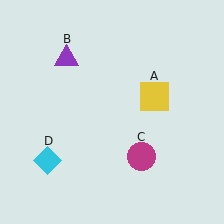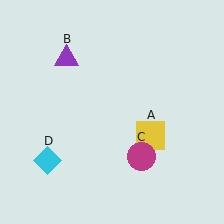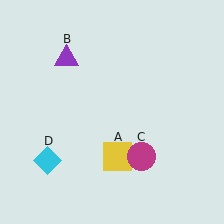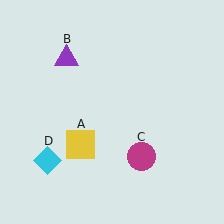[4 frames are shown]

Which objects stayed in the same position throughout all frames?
Purple triangle (object B) and magenta circle (object C) and cyan diamond (object D) remained stationary.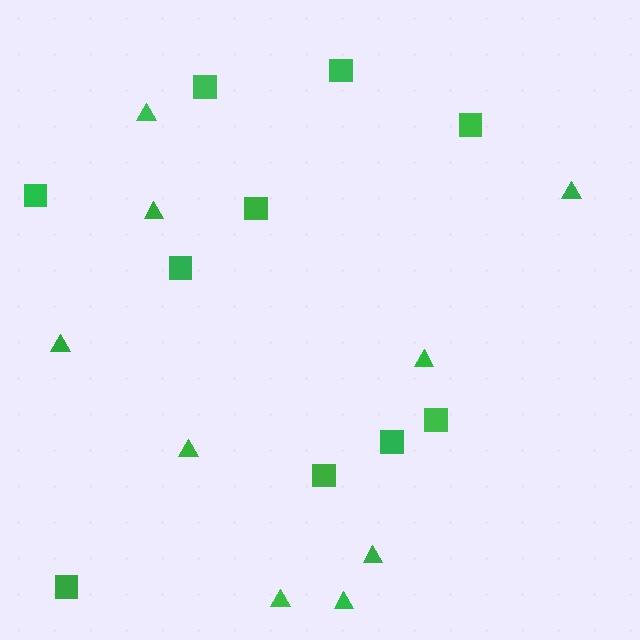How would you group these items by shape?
There are 2 groups: one group of squares (10) and one group of triangles (9).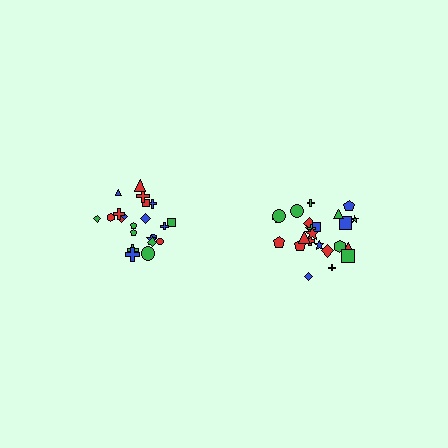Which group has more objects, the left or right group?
The right group.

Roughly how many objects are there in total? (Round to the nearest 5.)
Roughly 45 objects in total.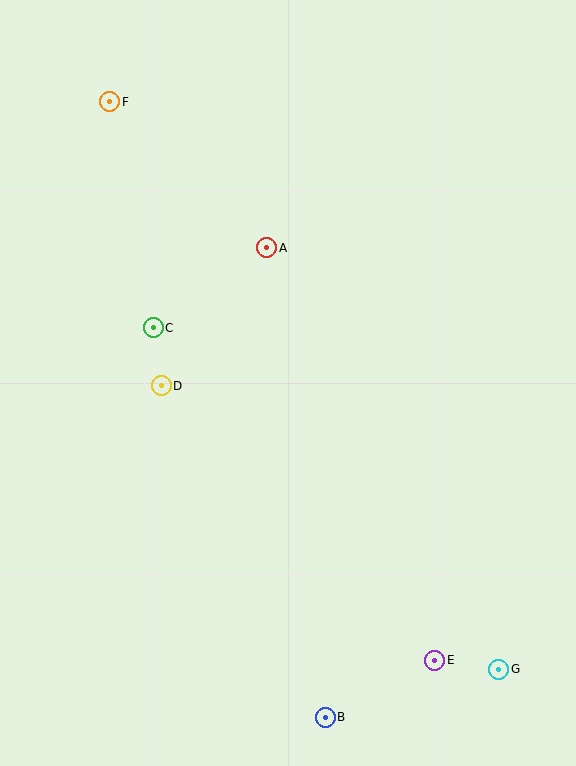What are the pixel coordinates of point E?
Point E is at (435, 660).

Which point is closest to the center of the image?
Point D at (161, 386) is closest to the center.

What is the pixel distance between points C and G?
The distance between C and G is 486 pixels.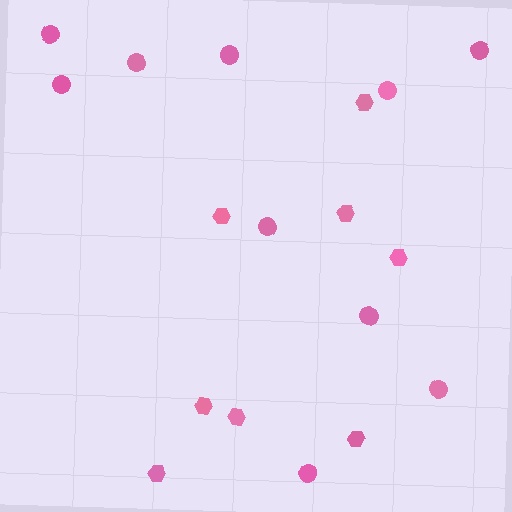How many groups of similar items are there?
There are 2 groups: one group of circles (10) and one group of hexagons (8).